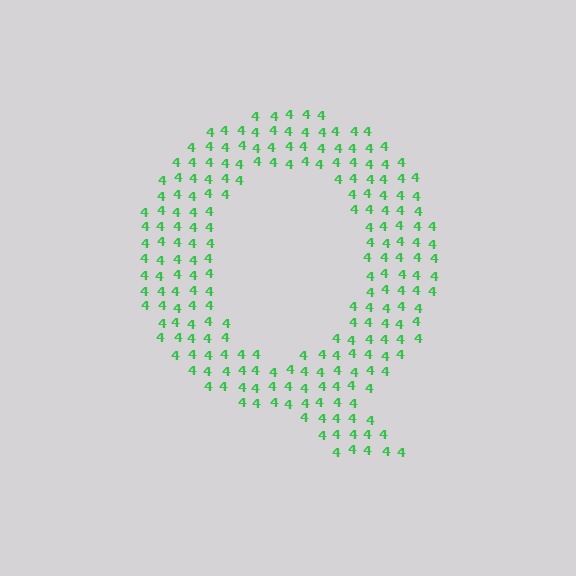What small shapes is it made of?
It is made of small digit 4's.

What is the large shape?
The large shape is the letter Q.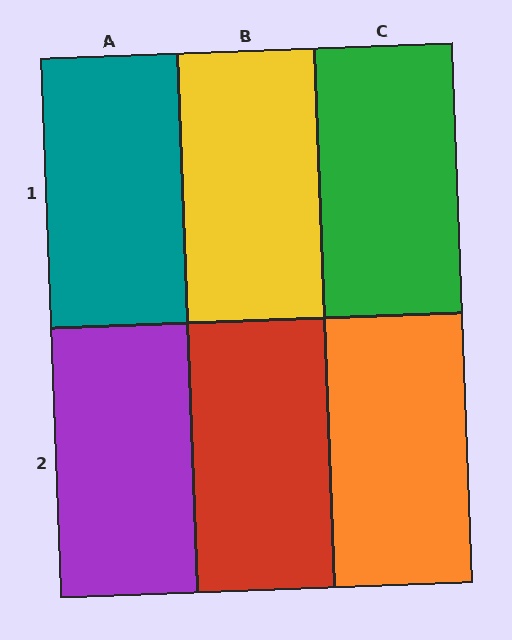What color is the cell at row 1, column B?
Yellow.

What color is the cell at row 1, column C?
Green.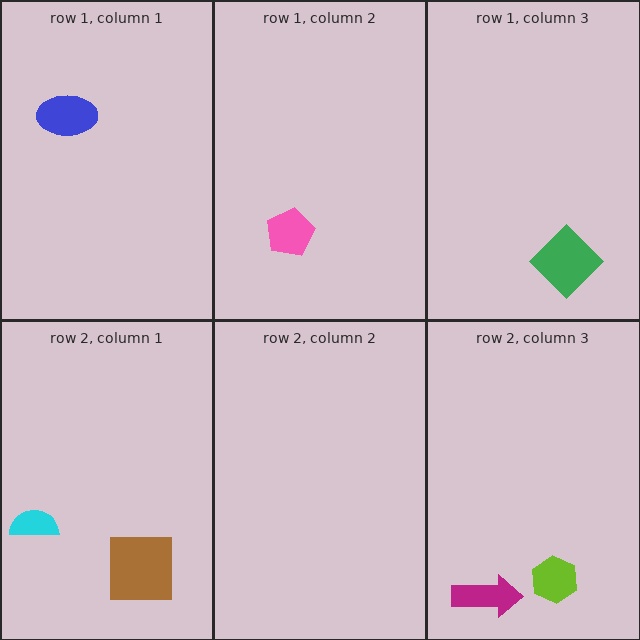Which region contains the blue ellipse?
The row 1, column 1 region.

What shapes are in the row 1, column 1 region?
The blue ellipse.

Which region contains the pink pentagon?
The row 1, column 2 region.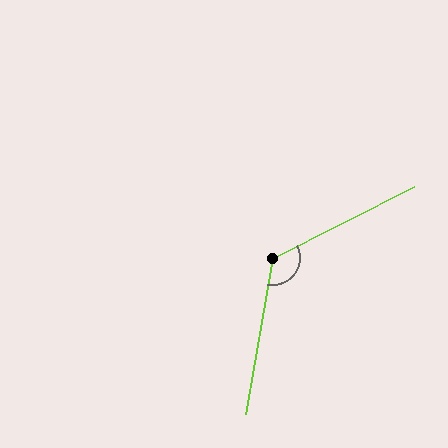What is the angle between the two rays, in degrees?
Approximately 127 degrees.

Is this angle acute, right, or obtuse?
It is obtuse.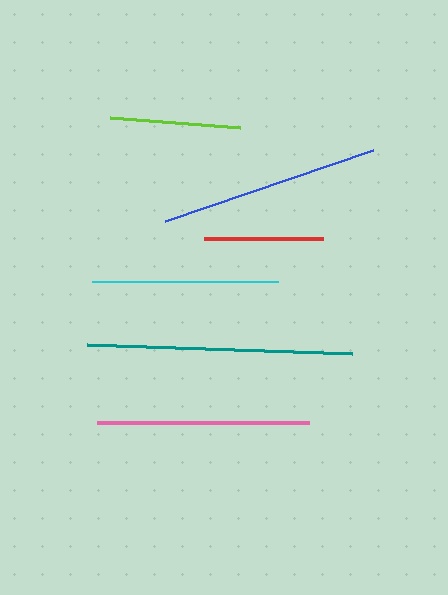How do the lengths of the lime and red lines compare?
The lime and red lines are approximately the same length.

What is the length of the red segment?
The red segment is approximately 119 pixels long.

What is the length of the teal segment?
The teal segment is approximately 266 pixels long.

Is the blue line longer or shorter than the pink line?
The blue line is longer than the pink line.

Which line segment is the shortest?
The red line is the shortest at approximately 119 pixels.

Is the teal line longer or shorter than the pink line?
The teal line is longer than the pink line.